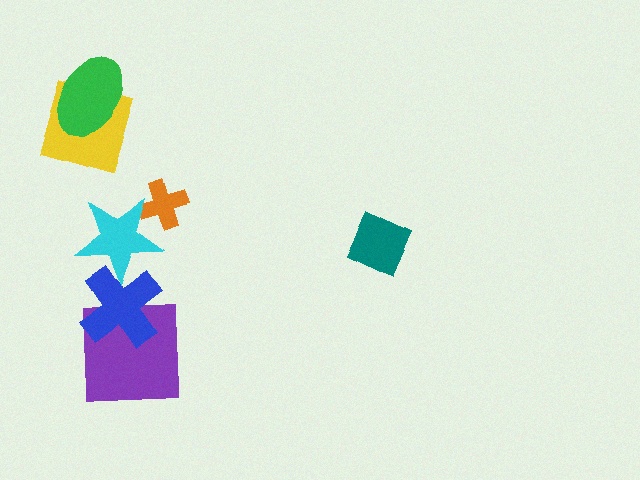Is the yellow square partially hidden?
Yes, it is partially covered by another shape.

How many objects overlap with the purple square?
1 object overlaps with the purple square.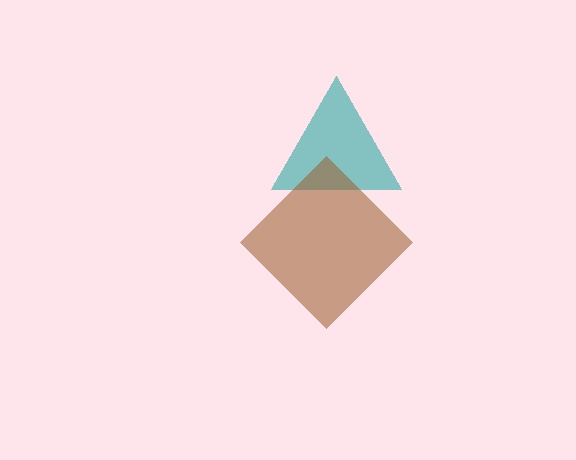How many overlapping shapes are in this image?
There are 2 overlapping shapes in the image.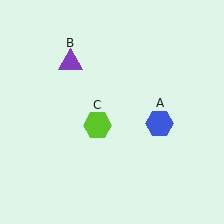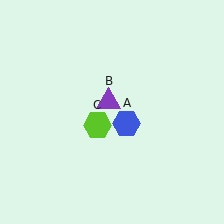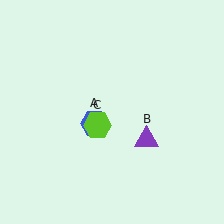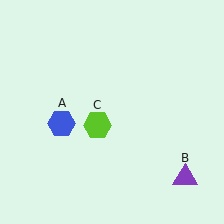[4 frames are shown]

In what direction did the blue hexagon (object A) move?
The blue hexagon (object A) moved left.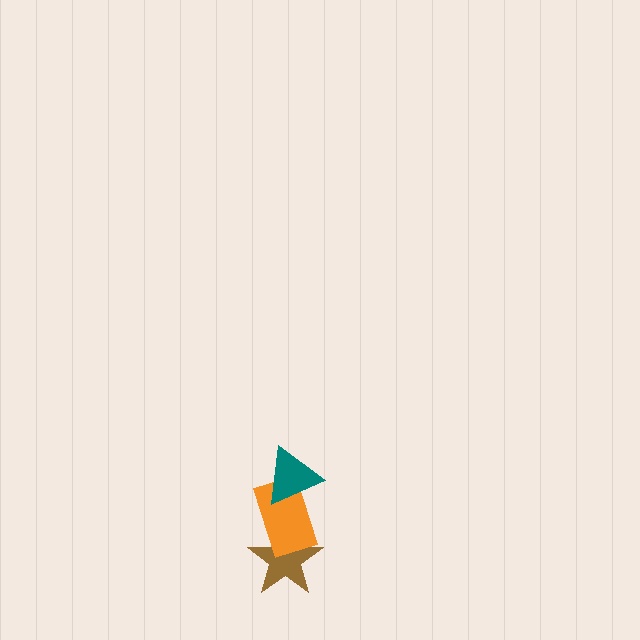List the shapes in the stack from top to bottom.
From top to bottom: the teal triangle, the orange rectangle, the brown star.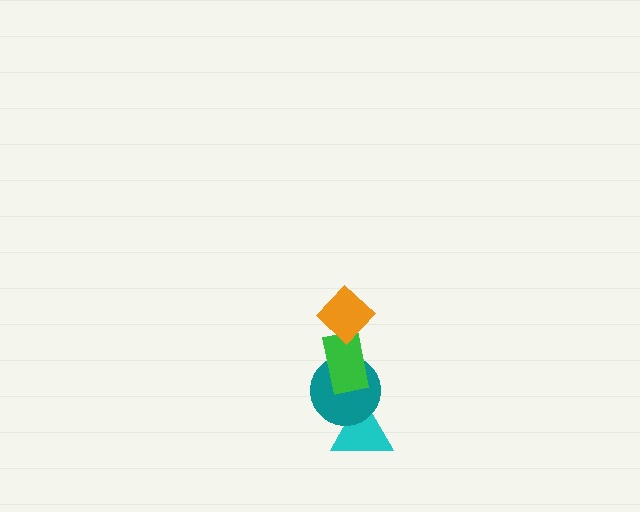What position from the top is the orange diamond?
The orange diamond is 1st from the top.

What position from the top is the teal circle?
The teal circle is 3rd from the top.